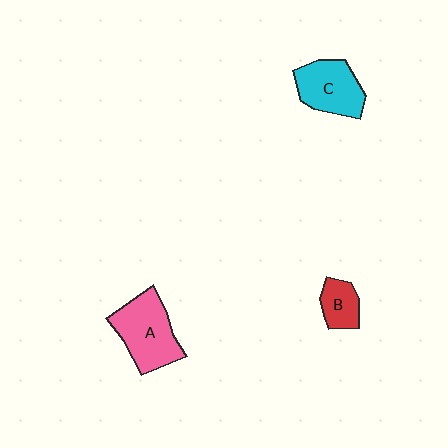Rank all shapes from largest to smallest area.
From largest to smallest: A (pink), C (cyan), B (red).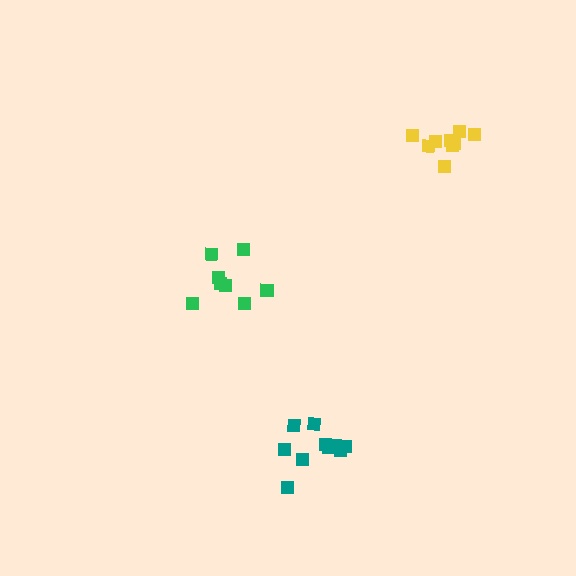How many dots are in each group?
Group 1: 10 dots, Group 2: 8 dots, Group 3: 9 dots (27 total).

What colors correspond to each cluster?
The clusters are colored: teal, green, yellow.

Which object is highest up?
The yellow cluster is topmost.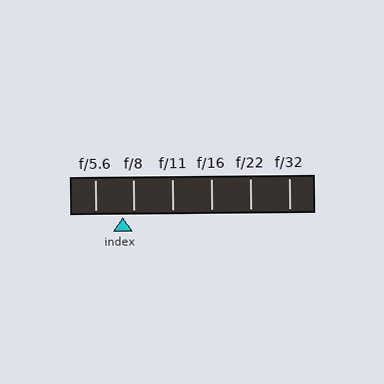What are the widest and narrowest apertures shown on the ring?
The widest aperture shown is f/5.6 and the narrowest is f/32.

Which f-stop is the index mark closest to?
The index mark is closest to f/8.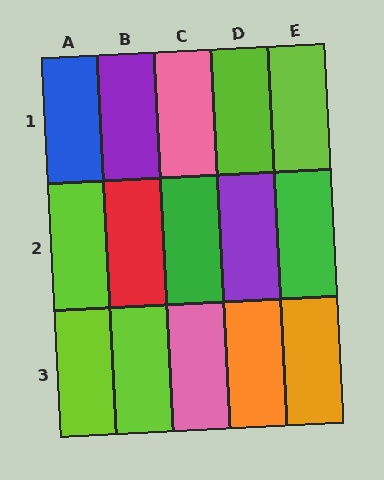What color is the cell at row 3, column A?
Lime.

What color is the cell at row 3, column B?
Lime.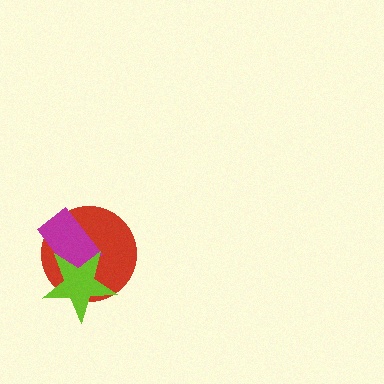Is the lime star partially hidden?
No, no other shape covers it.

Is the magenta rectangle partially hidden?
Yes, it is partially covered by another shape.